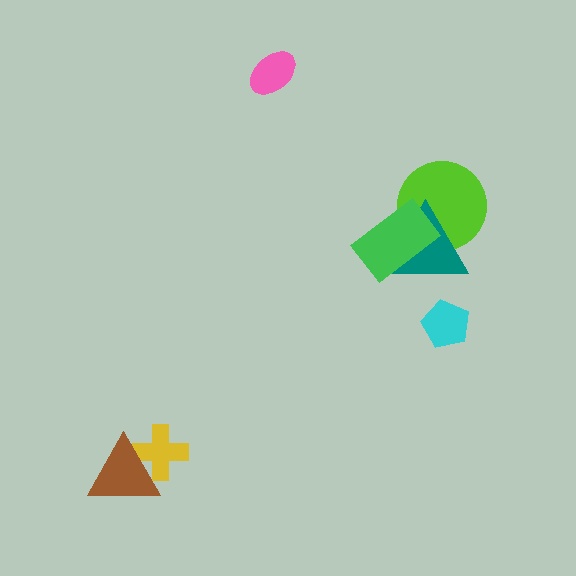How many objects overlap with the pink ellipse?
0 objects overlap with the pink ellipse.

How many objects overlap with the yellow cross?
1 object overlaps with the yellow cross.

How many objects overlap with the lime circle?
2 objects overlap with the lime circle.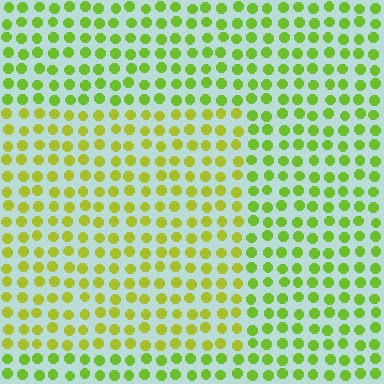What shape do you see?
I see a rectangle.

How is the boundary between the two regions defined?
The boundary is defined purely by a slight shift in hue (about 25 degrees). Spacing, size, and orientation are identical on both sides.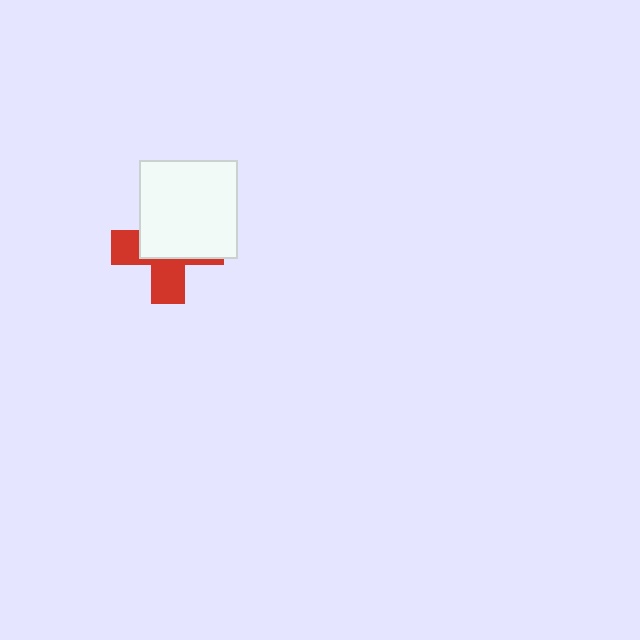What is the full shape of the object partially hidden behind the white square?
The partially hidden object is a red cross.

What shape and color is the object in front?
The object in front is a white square.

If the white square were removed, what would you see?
You would see the complete red cross.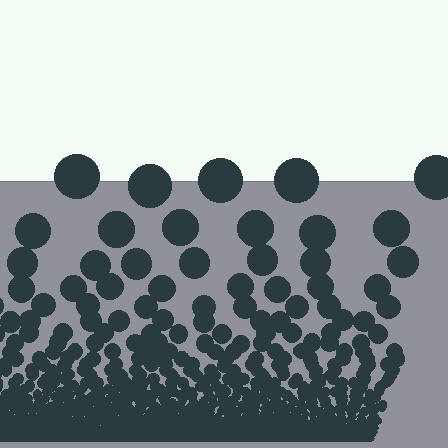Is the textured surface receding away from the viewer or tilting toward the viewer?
The surface appears to tilt toward the viewer. Texture elements get larger and sparser toward the top.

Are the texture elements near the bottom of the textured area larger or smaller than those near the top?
Smaller. The gradient is inverted — elements near the bottom are smaller and denser.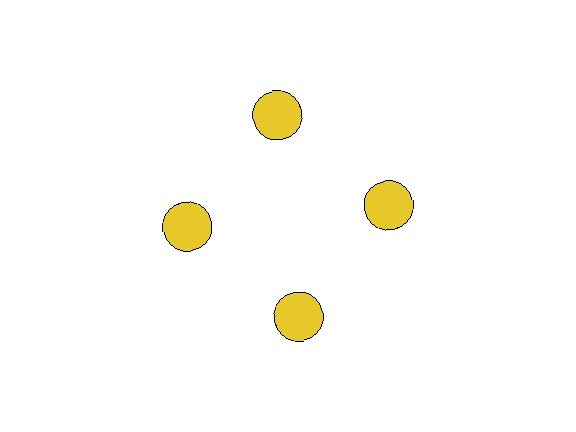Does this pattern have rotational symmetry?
Yes, this pattern has 4-fold rotational symmetry. It looks the same after rotating 90 degrees around the center.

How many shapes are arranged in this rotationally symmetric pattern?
There are 4 shapes, arranged in 4 groups of 1.